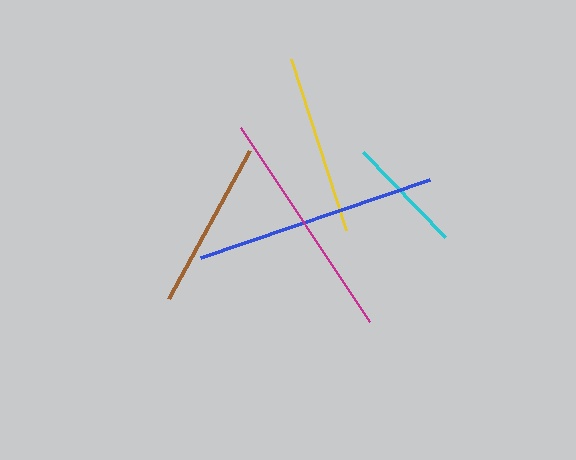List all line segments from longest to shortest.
From longest to shortest: blue, magenta, yellow, brown, cyan.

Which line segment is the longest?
The blue line is the longest at approximately 242 pixels.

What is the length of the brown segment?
The brown segment is approximately 168 pixels long.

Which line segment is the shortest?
The cyan line is the shortest at approximately 118 pixels.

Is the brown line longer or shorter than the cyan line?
The brown line is longer than the cyan line.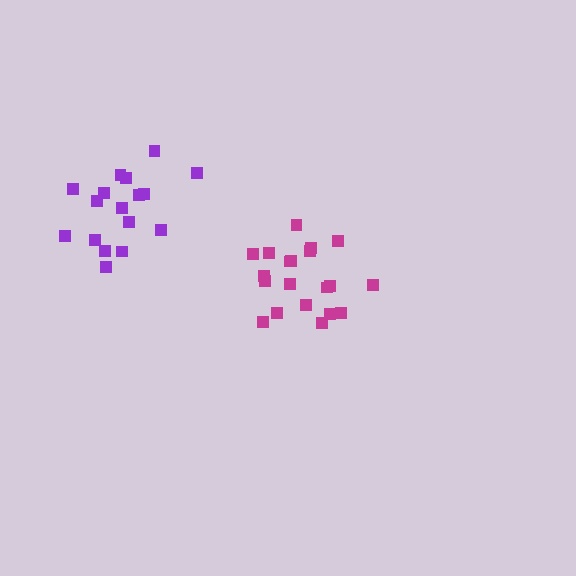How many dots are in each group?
Group 1: 20 dots, Group 2: 17 dots (37 total).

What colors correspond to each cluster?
The clusters are colored: magenta, purple.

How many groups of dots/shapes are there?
There are 2 groups.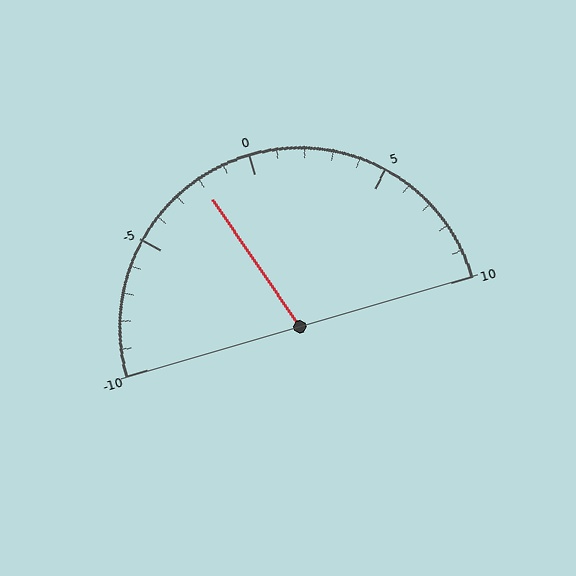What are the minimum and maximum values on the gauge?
The gauge ranges from -10 to 10.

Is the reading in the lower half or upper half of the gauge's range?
The reading is in the lower half of the range (-10 to 10).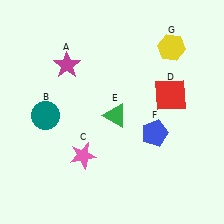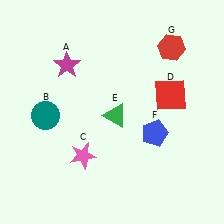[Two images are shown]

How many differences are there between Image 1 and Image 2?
There is 1 difference between the two images.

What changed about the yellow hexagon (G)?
In Image 1, G is yellow. In Image 2, it changed to red.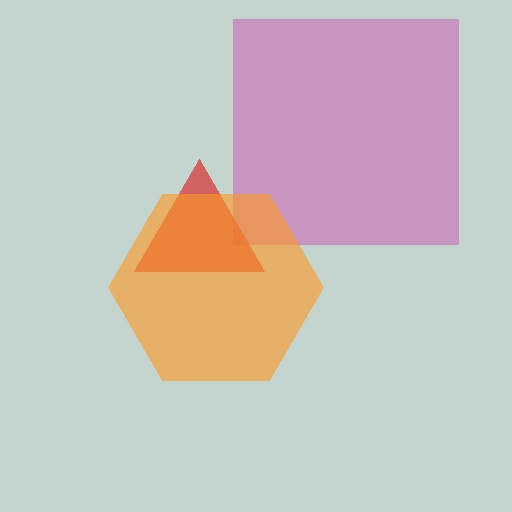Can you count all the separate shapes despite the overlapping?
Yes, there are 3 separate shapes.